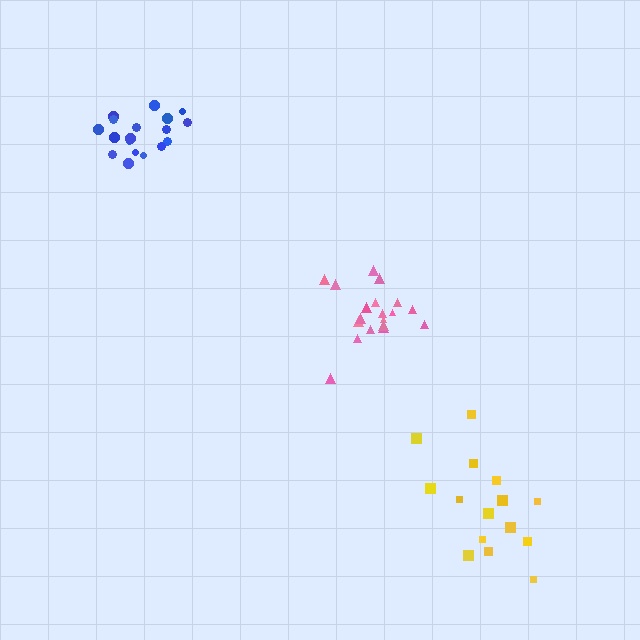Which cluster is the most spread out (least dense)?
Yellow.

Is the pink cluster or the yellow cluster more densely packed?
Pink.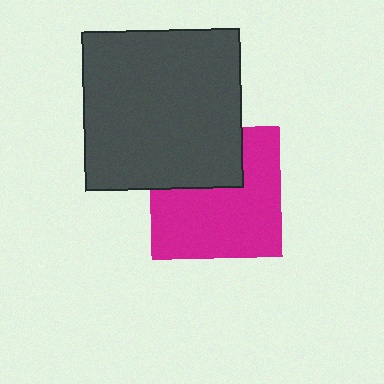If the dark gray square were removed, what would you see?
You would see the complete magenta square.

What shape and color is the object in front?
The object in front is a dark gray square.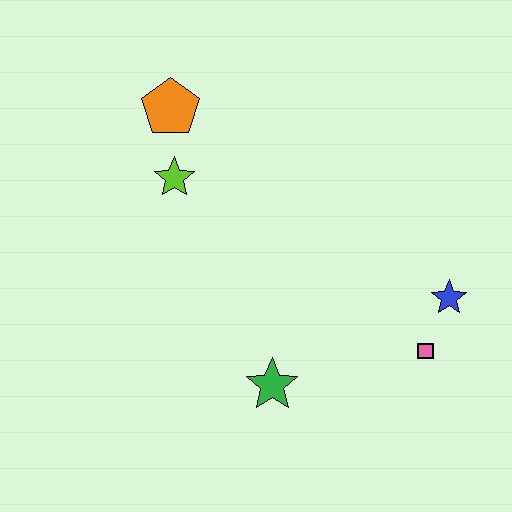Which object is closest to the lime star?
The orange pentagon is closest to the lime star.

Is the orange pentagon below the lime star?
No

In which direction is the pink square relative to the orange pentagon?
The pink square is to the right of the orange pentagon.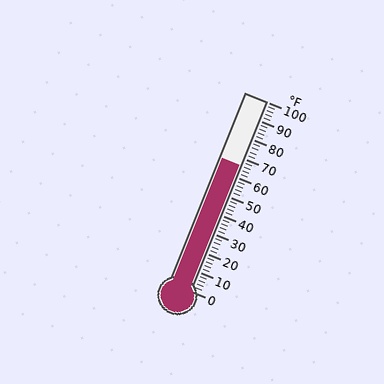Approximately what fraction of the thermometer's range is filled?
The thermometer is filled to approximately 65% of its range.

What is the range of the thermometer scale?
The thermometer scale ranges from 0°F to 100°F.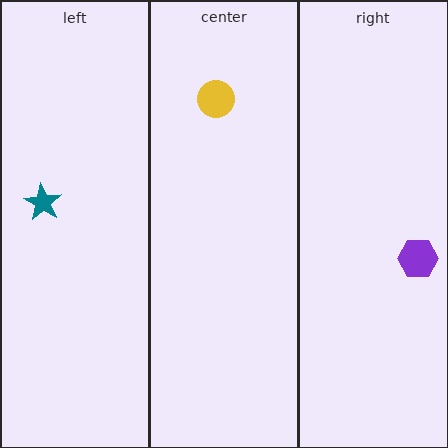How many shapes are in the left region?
1.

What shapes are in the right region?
The purple hexagon.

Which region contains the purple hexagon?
The right region.